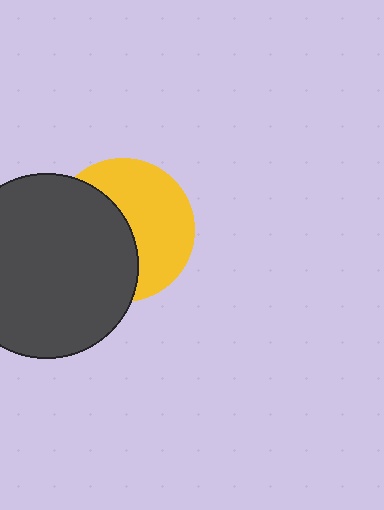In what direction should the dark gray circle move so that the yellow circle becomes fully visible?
The dark gray circle should move left. That is the shortest direction to clear the overlap and leave the yellow circle fully visible.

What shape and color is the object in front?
The object in front is a dark gray circle.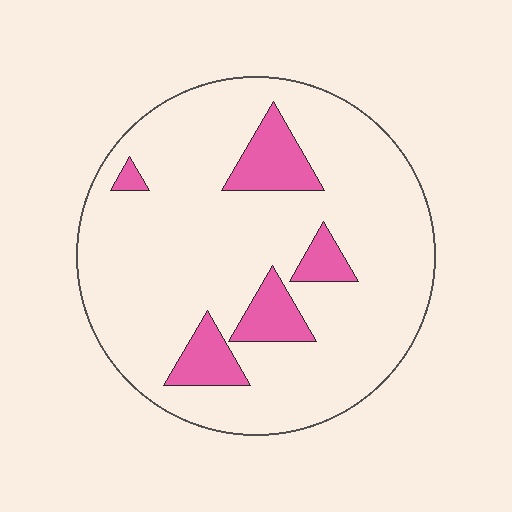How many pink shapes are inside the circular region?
5.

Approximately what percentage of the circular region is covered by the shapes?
Approximately 15%.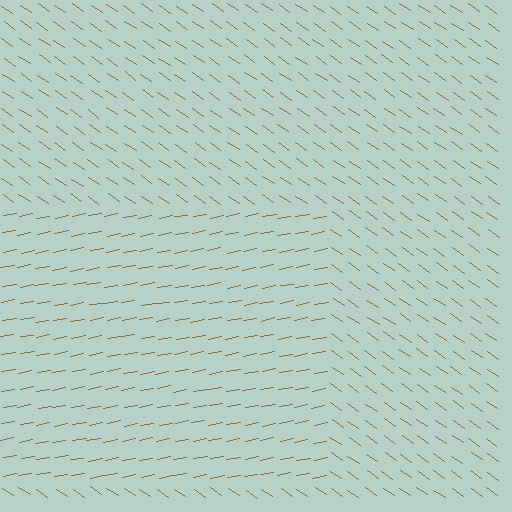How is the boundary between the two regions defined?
The boundary is defined purely by a change in line orientation (approximately 45 degrees difference). All lines are the same color and thickness.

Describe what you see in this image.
The image is filled with small brown line segments. A rectangle region in the image has lines oriented differently from the surrounding lines, creating a visible texture boundary.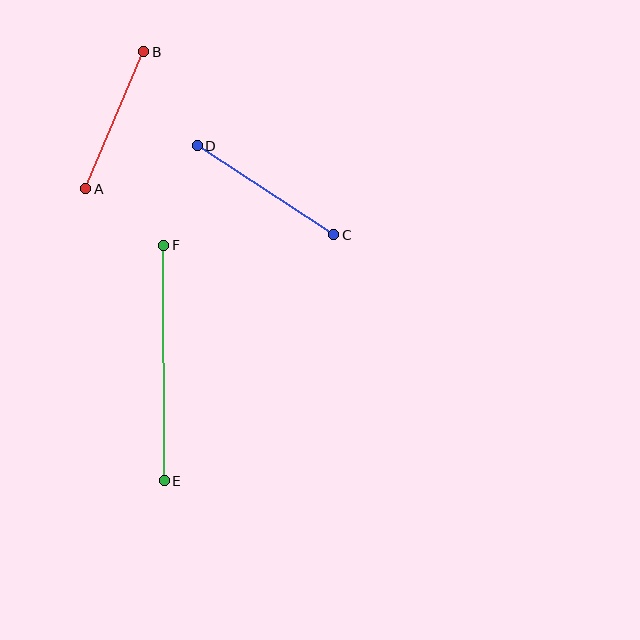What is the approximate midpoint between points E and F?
The midpoint is at approximately (164, 363) pixels.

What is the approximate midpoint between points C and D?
The midpoint is at approximately (265, 190) pixels.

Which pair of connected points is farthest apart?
Points E and F are farthest apart.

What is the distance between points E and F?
The distance is approximately 236 pixels.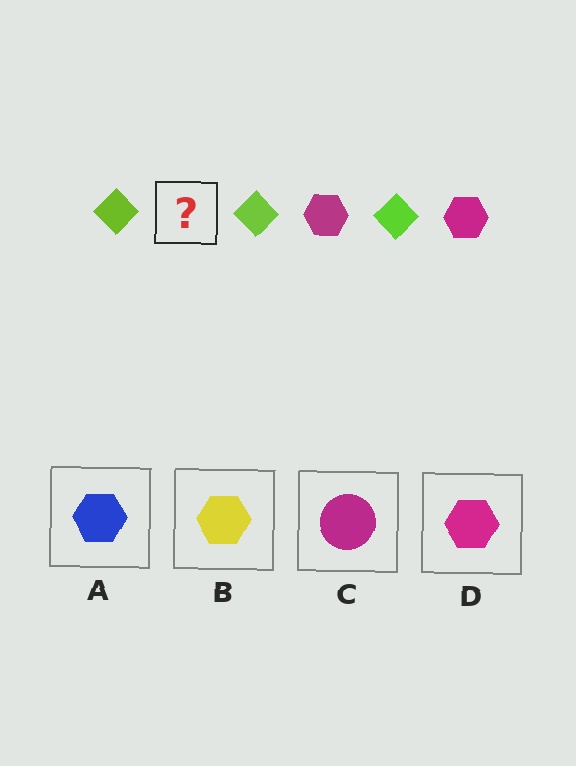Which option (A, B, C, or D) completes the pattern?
D.